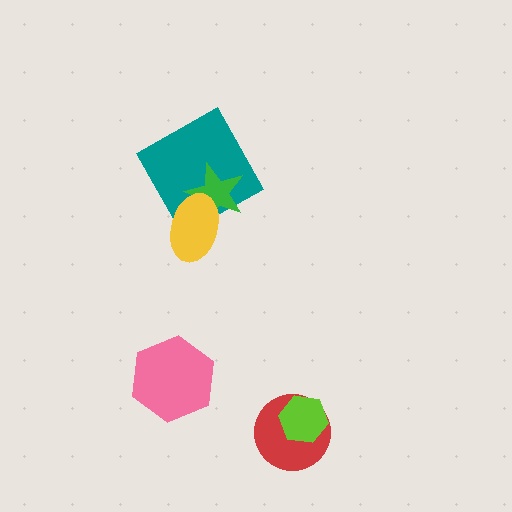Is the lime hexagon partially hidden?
No, no other shape covers it.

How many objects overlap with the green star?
2 objects overlap with the green star.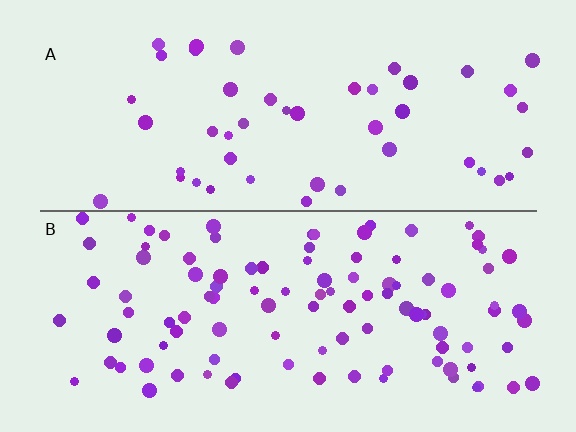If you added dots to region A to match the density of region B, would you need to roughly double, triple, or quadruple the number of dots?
Approximately double.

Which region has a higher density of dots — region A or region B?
B (the bottom).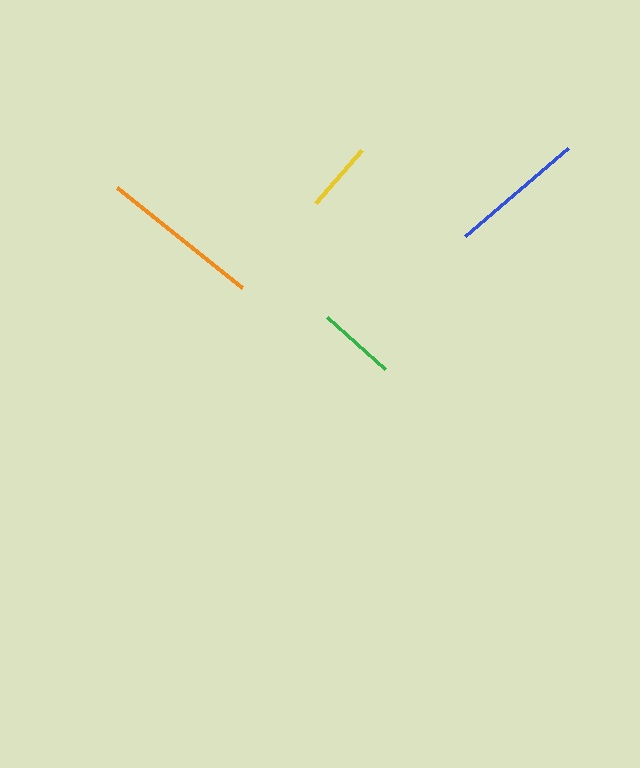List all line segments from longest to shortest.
From longest to shortest: orange, blue, green, yellow.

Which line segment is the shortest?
The yellow line is the shortest at approximately 70 pixels.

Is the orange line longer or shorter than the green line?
The orange line is longer than the green line.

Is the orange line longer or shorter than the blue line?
The orange line is longer than the blue line.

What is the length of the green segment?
The green segment is approximately 78 pixels long.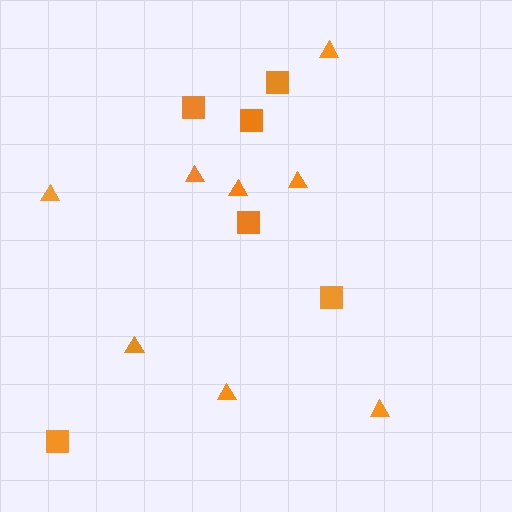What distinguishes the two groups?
There are 2 groups: one group of squares (6) and one group of triangles (8).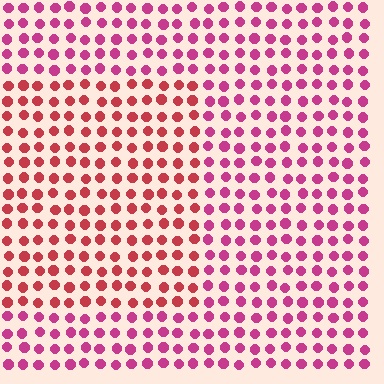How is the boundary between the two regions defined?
The boundary is defined purely by a slight shift in hue (about 30 degrees). Spacing, size, and orientation are identical on both sides.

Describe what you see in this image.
The image is filled with small magenta elements in a uniform arrangement. A rectangle-shaped region is visible where the elements are tinted to a slightly different hue, forming a subtle color boundary.